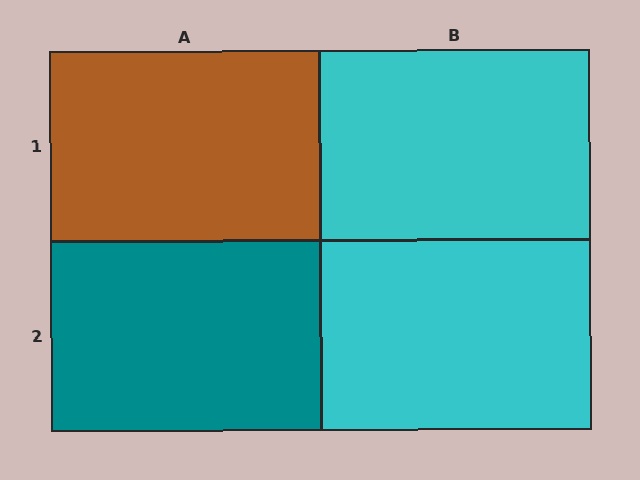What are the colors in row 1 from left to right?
Brown, cyan.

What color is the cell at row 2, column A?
Teal.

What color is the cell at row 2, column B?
Cyan.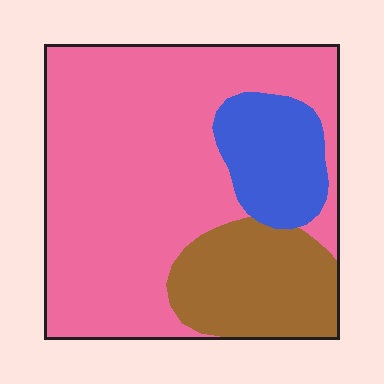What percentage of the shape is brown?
Brown covers 20% of the shape.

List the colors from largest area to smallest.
From largest to smallest: pink, brown, blue.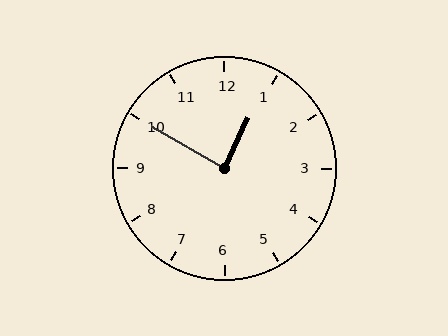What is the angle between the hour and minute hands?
Approximately 85 degrees.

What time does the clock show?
12:50.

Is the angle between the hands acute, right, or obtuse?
It is right.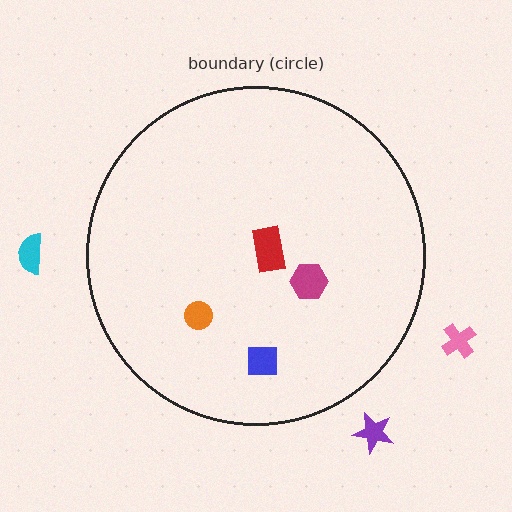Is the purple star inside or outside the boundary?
Outside.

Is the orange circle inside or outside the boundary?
Inside.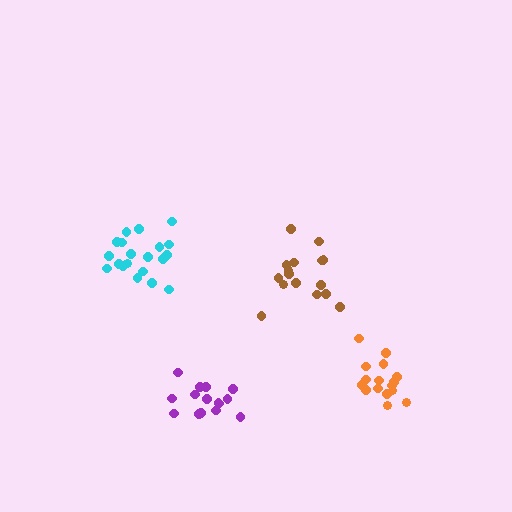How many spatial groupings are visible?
There are 4 spatial groupings.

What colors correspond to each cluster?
The clusters are colored: brown, cyan, purple, orange.